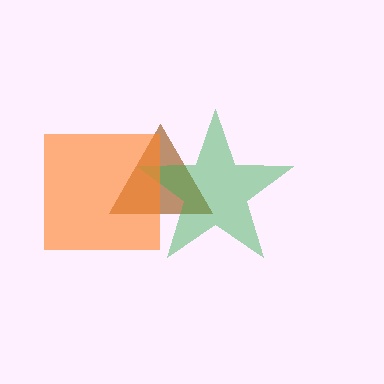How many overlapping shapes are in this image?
There are 3 overlapping shapes in the image.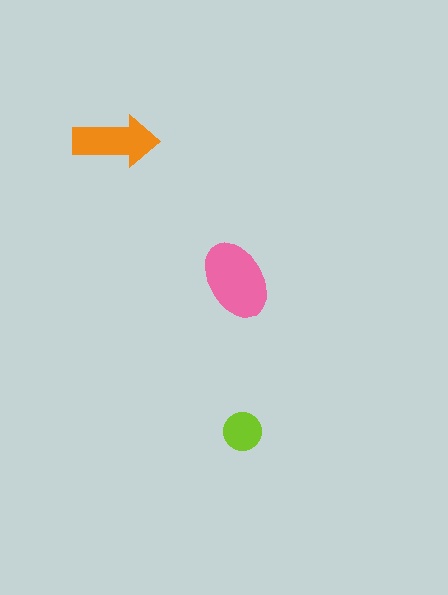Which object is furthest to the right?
The lime circle is rightmost.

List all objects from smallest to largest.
The lime circle, the orange arrow, the pink ellipse.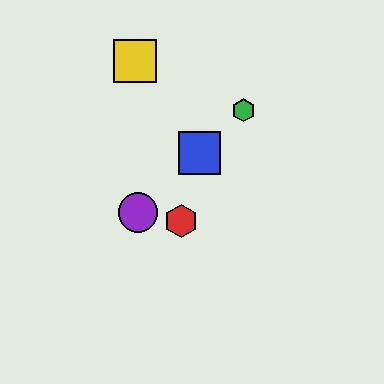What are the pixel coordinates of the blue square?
The blue square is at (200, 153).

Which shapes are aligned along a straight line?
The blue square, the green hexagon, the purple circle are aligned along a straight line.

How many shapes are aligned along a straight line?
3 shapes (the blue square, the green hexagon, the purple circle) are aligned along a straight line.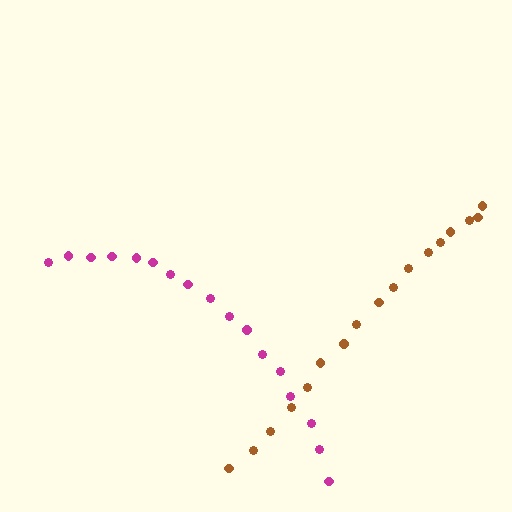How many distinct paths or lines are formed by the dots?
There are 2 distinct paths.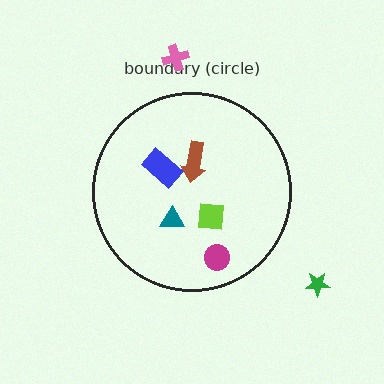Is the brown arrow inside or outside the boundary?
Inside.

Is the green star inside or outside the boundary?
Outside.